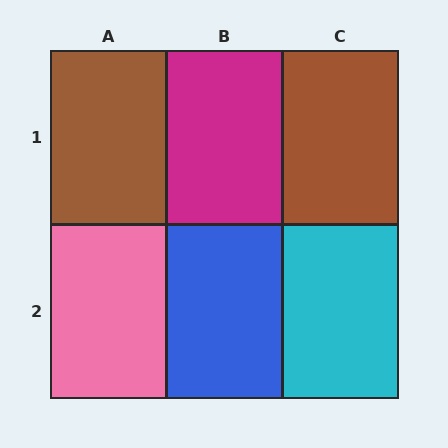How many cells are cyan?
1 cell is cyan.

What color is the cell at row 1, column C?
Brown.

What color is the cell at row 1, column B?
Magenta.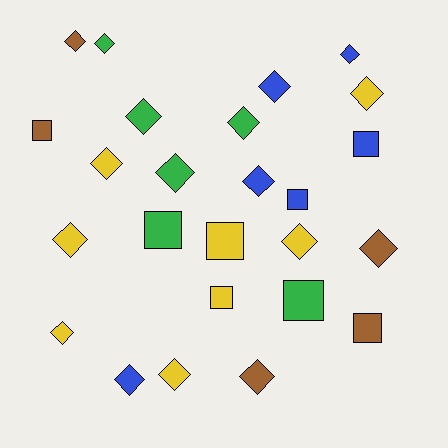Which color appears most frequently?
Yellow, with 8 objects.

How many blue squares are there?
There are 2 blue squares.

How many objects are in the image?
There are 25 objects.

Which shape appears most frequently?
Diamond, with 17 objects.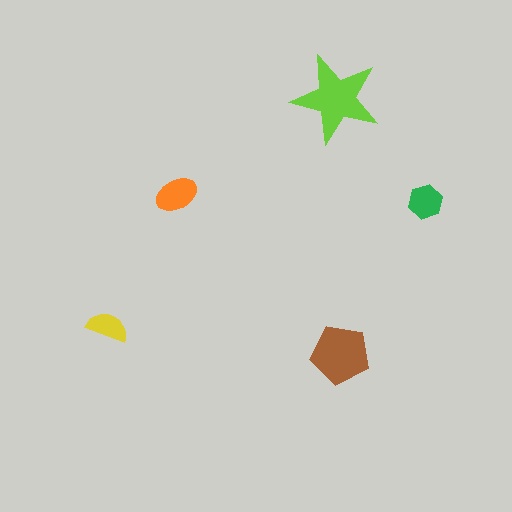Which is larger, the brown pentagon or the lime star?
The lime star.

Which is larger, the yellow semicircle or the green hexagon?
The green hexagon.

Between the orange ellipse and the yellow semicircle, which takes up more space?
The orange ellipse.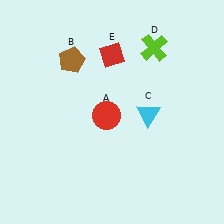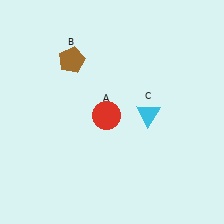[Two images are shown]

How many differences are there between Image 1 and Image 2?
There are 2 differences between the two images.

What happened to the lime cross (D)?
The lime cross (D) was removed in Image 2. It was in the top-right area of Image 1.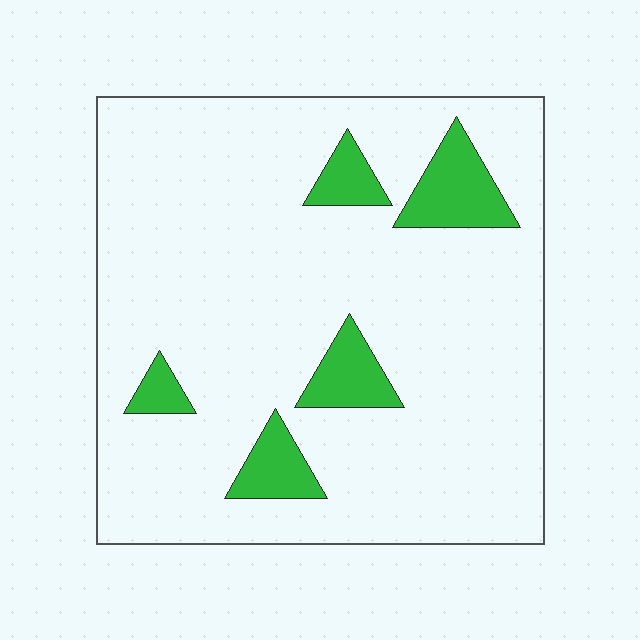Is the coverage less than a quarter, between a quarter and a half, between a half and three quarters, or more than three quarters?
Less than a quarter.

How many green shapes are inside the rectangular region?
5.